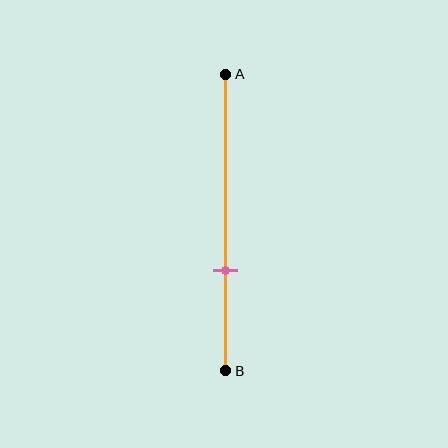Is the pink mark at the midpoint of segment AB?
No, the mark is at about 65% from A, not at the 50% midpoint.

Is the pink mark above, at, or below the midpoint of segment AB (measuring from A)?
The pink mark is below the midpoint of segment AB.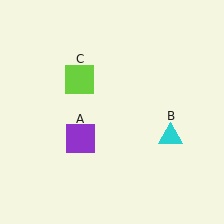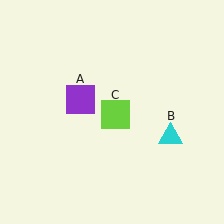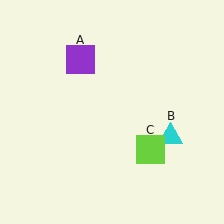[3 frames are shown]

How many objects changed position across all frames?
2 objects changed position: purple square (object A), lime square (object C).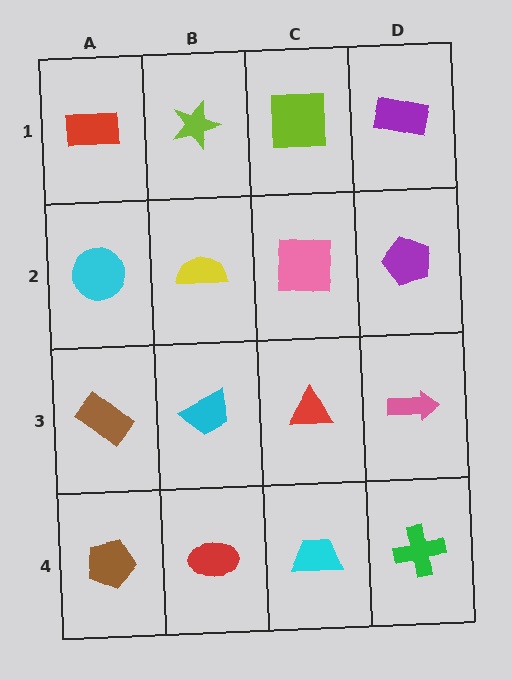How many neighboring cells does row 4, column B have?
3.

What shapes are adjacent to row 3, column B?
A yellow semicircle (row 2, column B), a red ellipse (row 4, column B), a brown rectangle (row 3, column A), a red triangle (row 3, column C).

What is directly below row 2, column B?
A cyan trapezoid.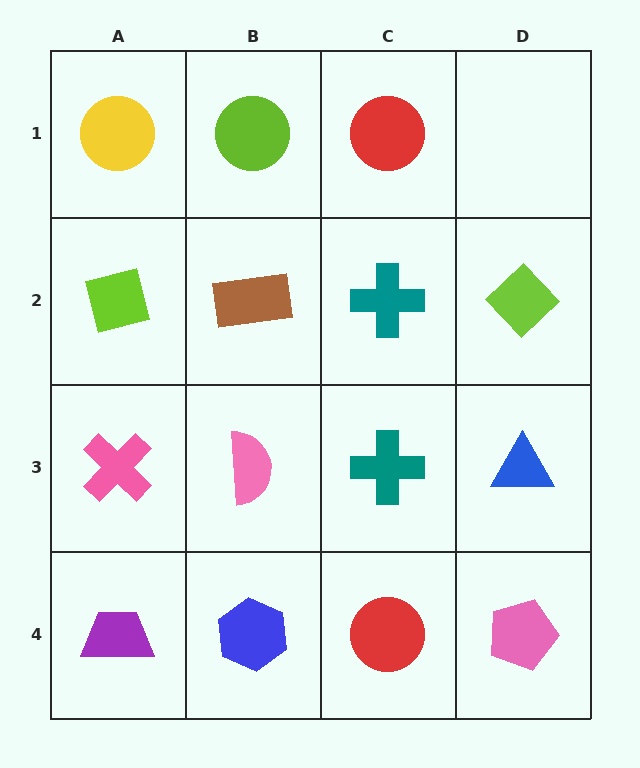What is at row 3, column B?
A pink semicircle.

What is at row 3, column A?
A pink cross.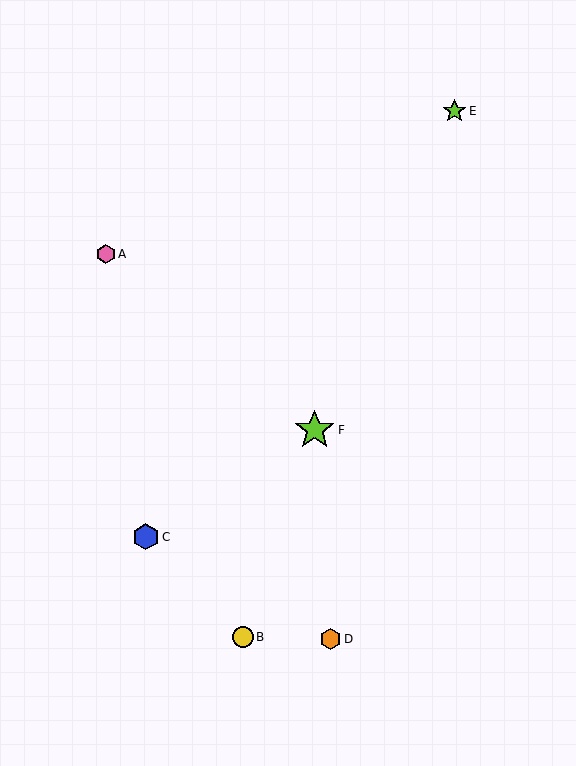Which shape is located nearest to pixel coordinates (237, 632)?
The yellow circle (labeled B) at (243, 637) is nearest to that location.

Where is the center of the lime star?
The center of the lime star is at (455, 111).